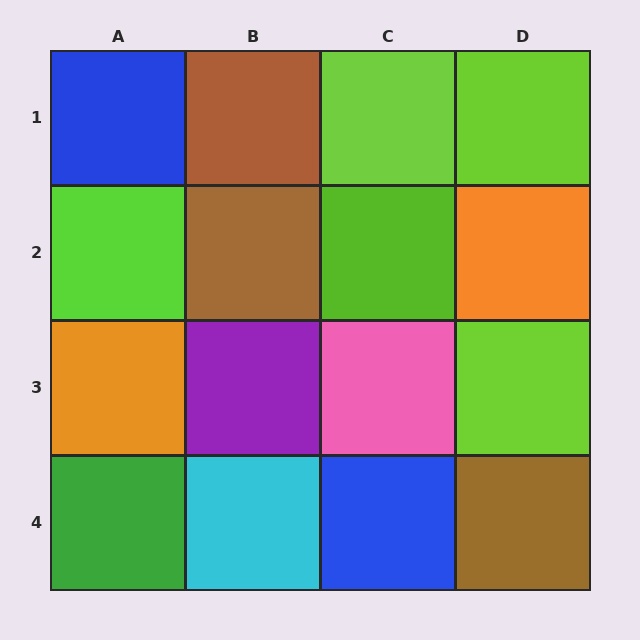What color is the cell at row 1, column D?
Lime.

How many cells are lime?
5 cells are lime.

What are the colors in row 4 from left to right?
Green, cyan, blue, brown.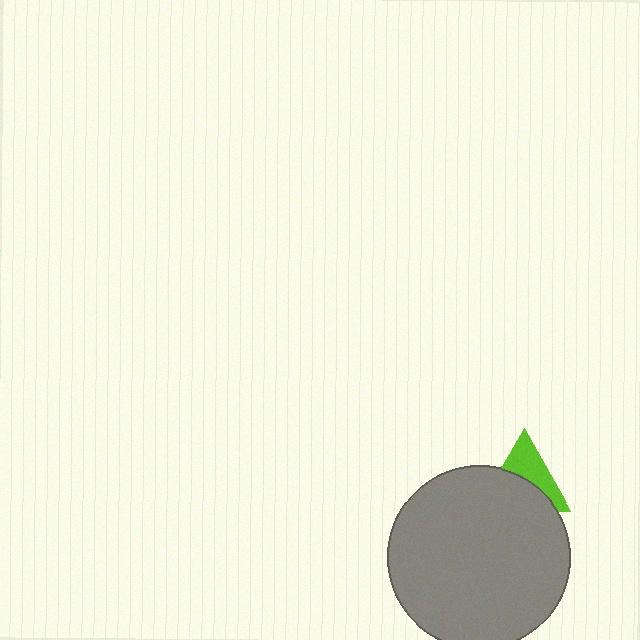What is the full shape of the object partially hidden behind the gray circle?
The partially hidden object is a lime triangle.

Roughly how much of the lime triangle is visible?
About half of it is visible (roughly 47%).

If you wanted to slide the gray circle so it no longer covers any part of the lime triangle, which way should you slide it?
Slide it down — that is the most direct way to separate the two shapes.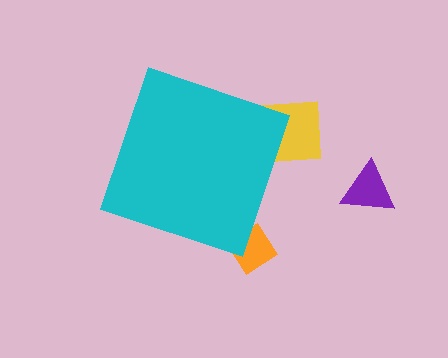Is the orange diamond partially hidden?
Yes, the orange diamond is partially hidden behind the cyan diamond.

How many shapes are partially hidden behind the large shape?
2 shapes are partially hidden.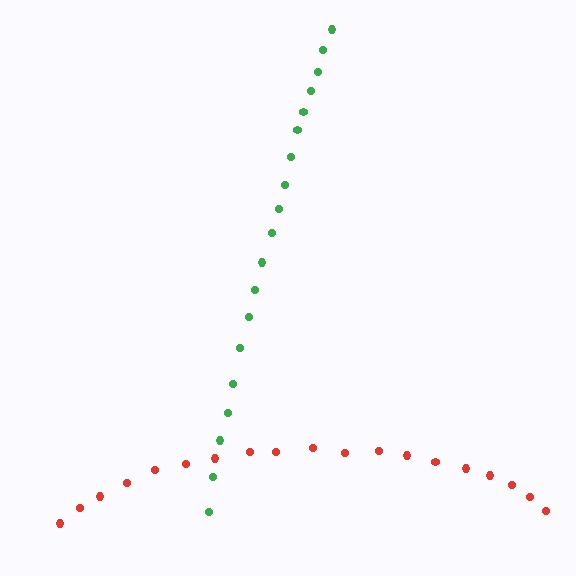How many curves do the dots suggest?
There are 2 distinct paths.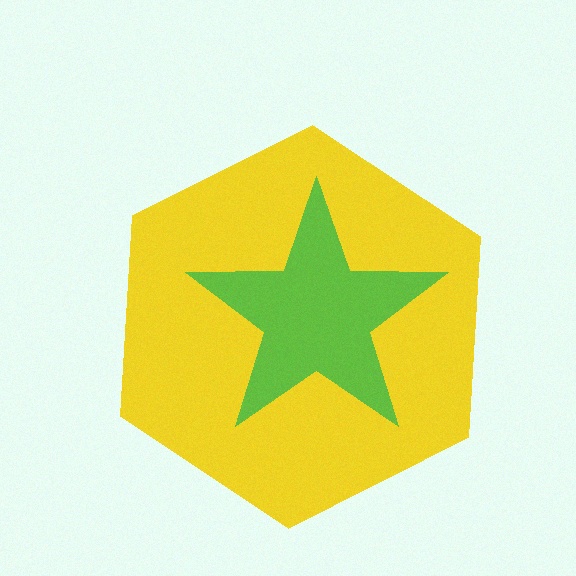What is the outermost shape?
The yellow hexagon.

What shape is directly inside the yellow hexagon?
The lime star.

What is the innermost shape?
The lime star.